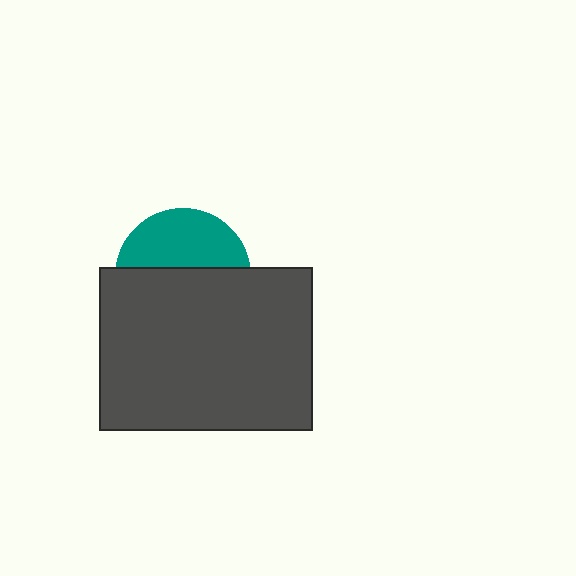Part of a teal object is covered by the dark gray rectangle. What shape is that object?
It is a circle.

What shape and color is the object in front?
The object in front is a dark gray rectangle.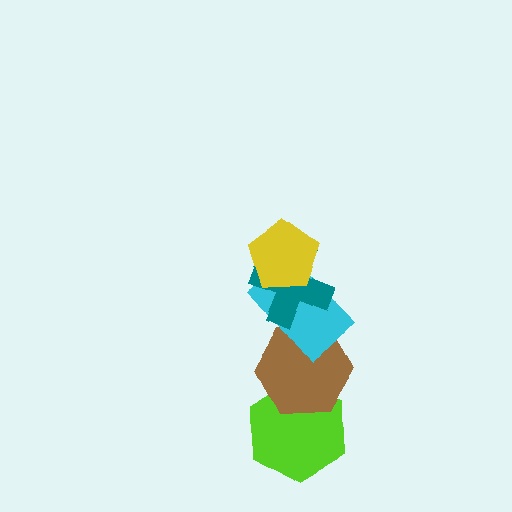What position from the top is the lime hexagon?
The lime hexagon is 5th from the top.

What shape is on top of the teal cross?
The yellow pentagon is on top of the teal cross.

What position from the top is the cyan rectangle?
The cyan rectangle is 3rd from the top.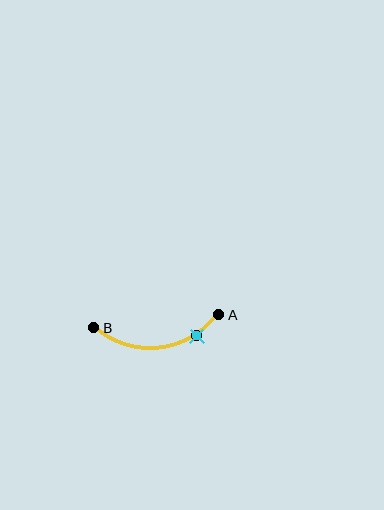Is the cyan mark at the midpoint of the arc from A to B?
No. The cyan mark lies on the arc but is closer to endpoint A. The arc midpoint would be at the point on the curve equidistant along the arc from both A and B.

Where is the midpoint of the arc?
The arc midpoint is the point on the curve farthest from the straight line joining A and B. It sits below that line.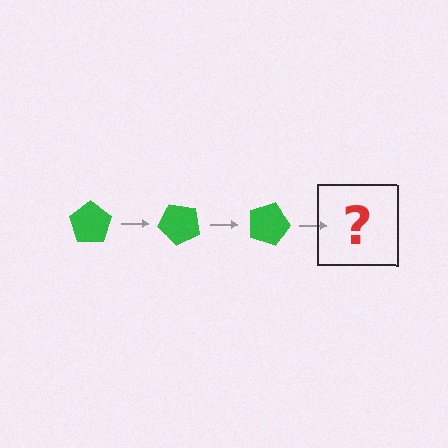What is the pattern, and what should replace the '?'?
The pattern is that the pentagon rotates 45 degrees each step. The '?' should be a green pentagon rotated 135 degrees.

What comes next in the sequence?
The next element should be a green pentagon rotated 135 degrees.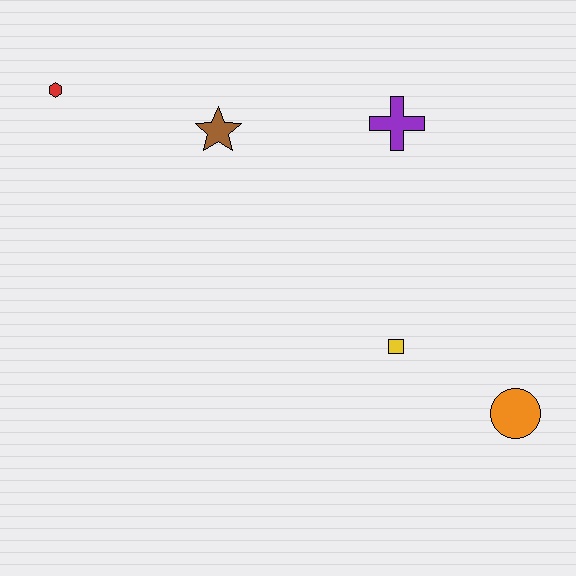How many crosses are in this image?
There is 1 cross.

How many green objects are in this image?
There are no green objects.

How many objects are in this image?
There are 5 objects.